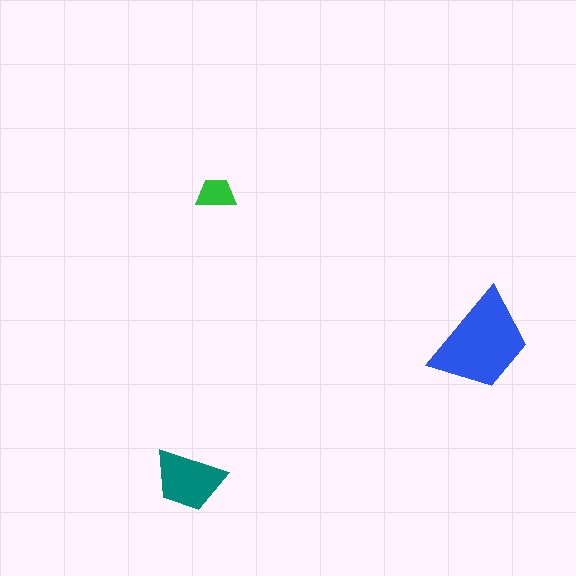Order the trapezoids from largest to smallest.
the blue one, the teal one, the green one.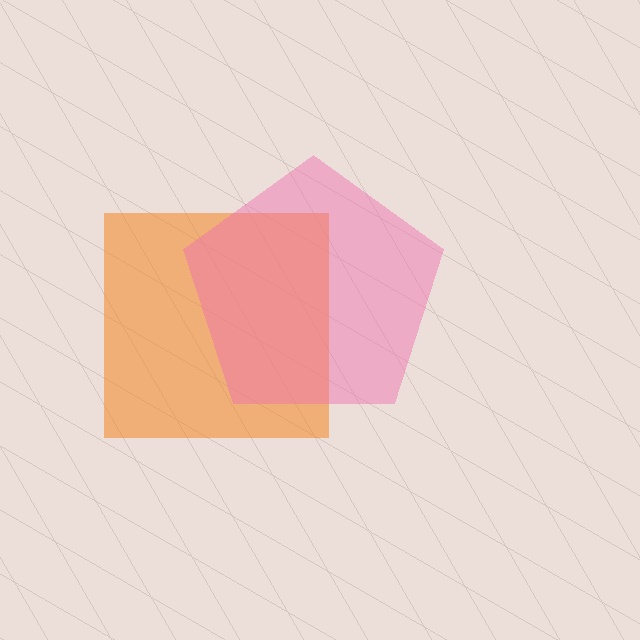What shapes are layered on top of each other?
The layered shapes are: an orange square, a pink pentagon.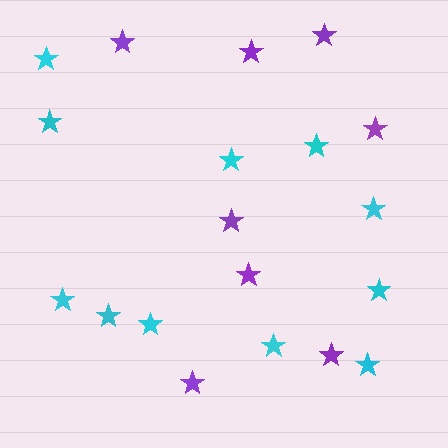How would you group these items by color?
There are 2 groups: one group of cyan stars (11) and one group of purple stars (8).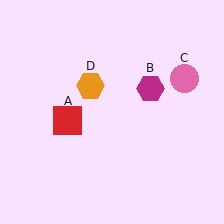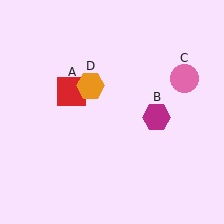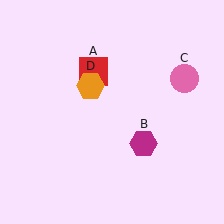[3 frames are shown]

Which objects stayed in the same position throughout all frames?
Pink circle (object C) and orange hexagon (object D) remained stationary.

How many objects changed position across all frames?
2 objects changed position: red square (object A), magenta hexagon (object B).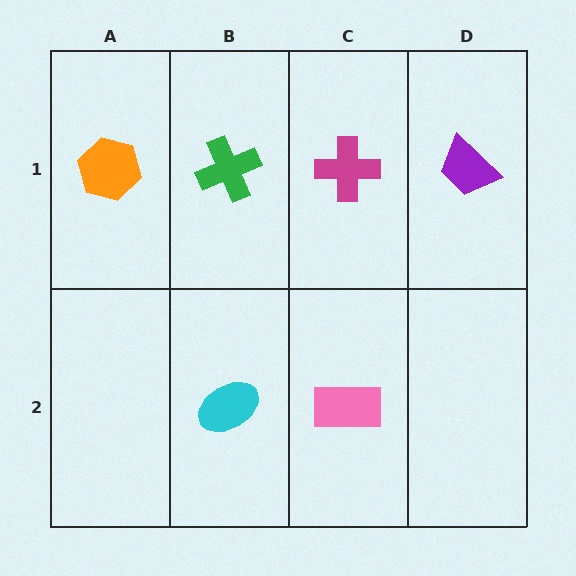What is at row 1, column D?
A purple trapezoid.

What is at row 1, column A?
An orange hexagon.